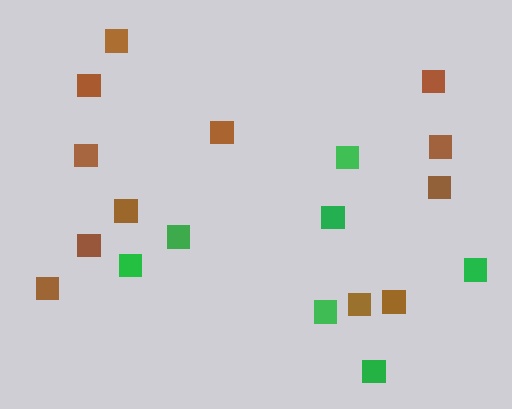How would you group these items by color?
There are 2 groups: one group of green squares (7) and one group of brown squares (12).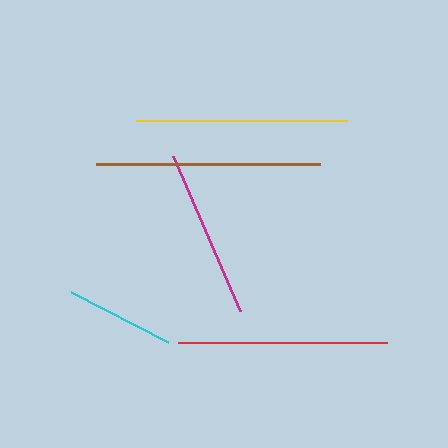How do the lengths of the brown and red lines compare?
The brown and red lines are approximately the same length.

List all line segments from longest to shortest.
From longest to shortest: brown, yellow, red, magenta, cyan.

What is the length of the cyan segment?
The cyan segment is approximately 110 pixels long.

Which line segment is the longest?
The brown line is the longest at approximately 224 pixels.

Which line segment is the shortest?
The cyan line is the shortest at approximately 110 pixels.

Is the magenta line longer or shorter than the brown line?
The brown line is longer than the magenta line.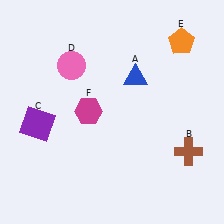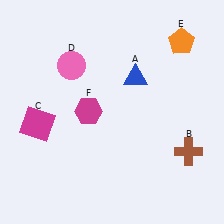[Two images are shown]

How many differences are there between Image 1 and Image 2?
There is 1 difference between the two images.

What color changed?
The square (C) changed from purple in Image 1 to magenta in Image 2.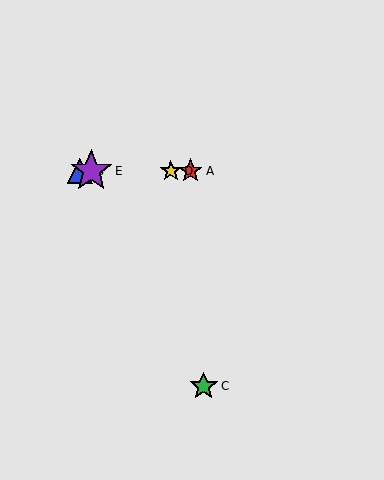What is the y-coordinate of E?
Object E is at y≈171.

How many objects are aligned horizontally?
4 objects (A, B, D, E) are aligned horizontally.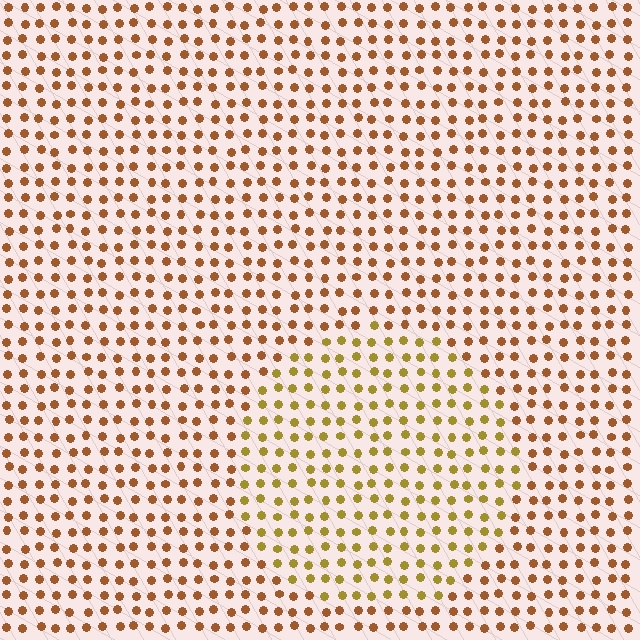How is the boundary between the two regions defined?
The boundary is defined purely by a slight shift in hue (about 29 degrees). Spacing, size, and orientation are identical on both sides.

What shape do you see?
I see a circle.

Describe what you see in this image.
The image is filled with small brown elements in a uniform arrangement. A circle-shaped region is visible where the elements are tinted to a slightly different hue, forming a subtle color boundary.